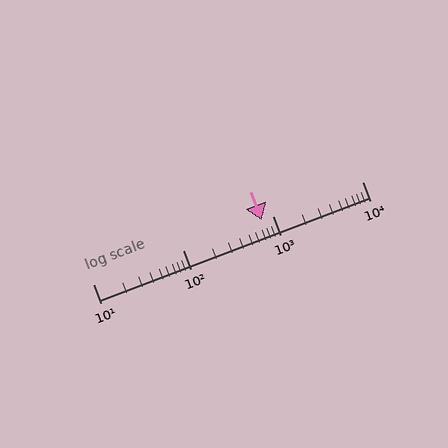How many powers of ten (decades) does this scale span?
The scale spans 3 decades, from 10 to 10000.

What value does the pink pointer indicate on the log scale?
The pointer indicates approximately 760.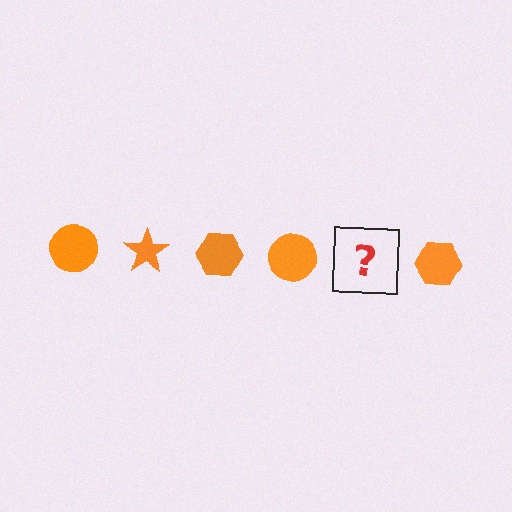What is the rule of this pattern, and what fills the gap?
The rule is that the pattern cycles through circle, star, hexagon shapes in orange. The gap should be filled with an orange star.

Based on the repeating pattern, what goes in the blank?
The blank should be an orange star.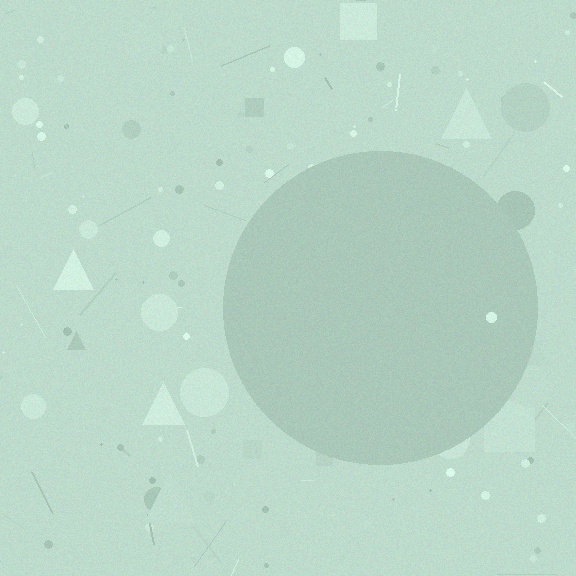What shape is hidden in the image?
A circle is hidden in the image.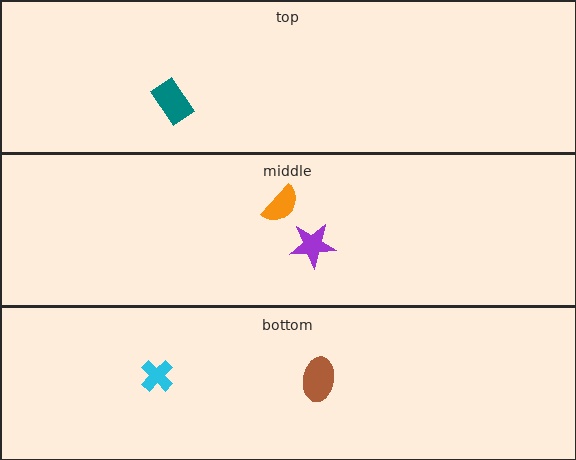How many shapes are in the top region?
1.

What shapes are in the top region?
The teal rectangle.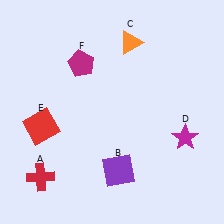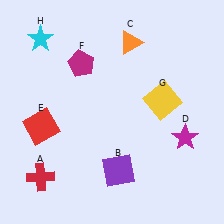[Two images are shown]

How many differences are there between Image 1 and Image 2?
There are 2 differences between the two images.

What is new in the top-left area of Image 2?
A cyan star (H) was added in the top-left area of Image 2.